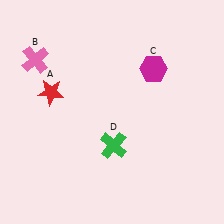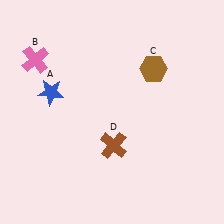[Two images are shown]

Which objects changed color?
A changed from red to blue. C changed from magenta to brown. D changed from green to brown.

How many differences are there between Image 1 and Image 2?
There are 3 differences between the two images.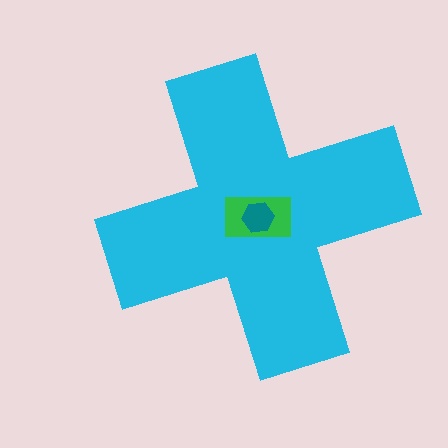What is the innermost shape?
The teal hexagon.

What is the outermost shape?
The cyan cross.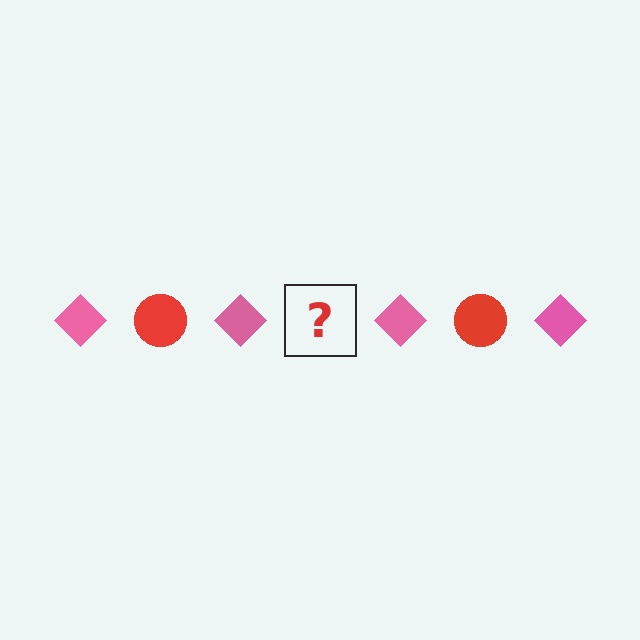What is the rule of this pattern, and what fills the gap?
The rule is that the pattern alternates between pink diamond and red circle. The gap should be filled with a red circle.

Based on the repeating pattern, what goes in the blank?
The blank should be a red circle.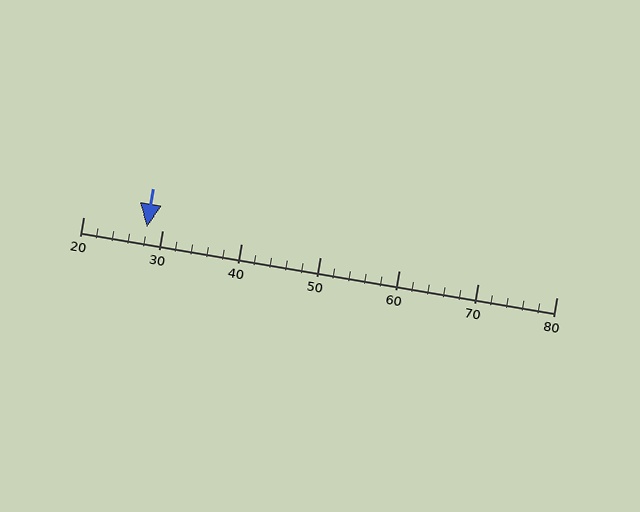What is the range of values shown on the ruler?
The ruler shows values from 20 to 80.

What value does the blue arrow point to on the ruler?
The blue arrow points to approximately 28.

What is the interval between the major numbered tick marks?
The major tick marks are spaced 10 units apart.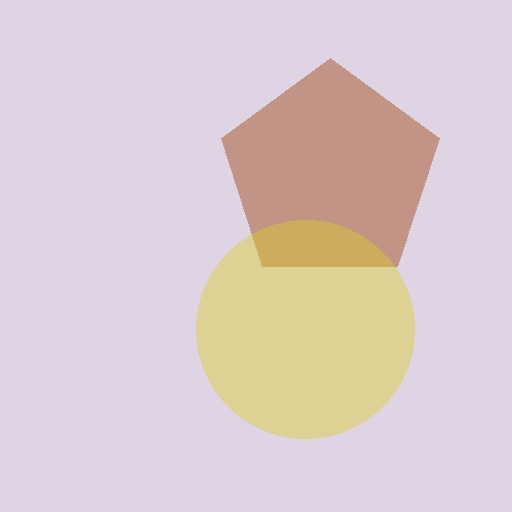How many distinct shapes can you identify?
There are 2 distinct shapes: a brown pentagon, a yellow circle.